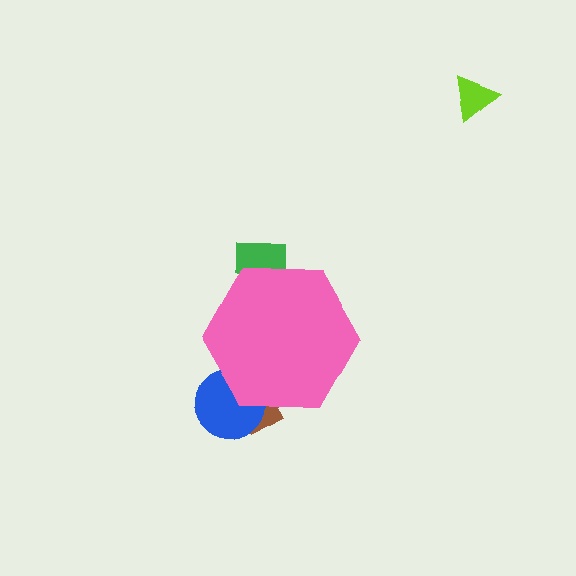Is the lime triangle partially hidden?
No, the lime triangle is fully visible.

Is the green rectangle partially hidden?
Yes, the green rectangle is partially hidden behind the pink hexagon.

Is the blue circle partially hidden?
Yes, the blue circle is partially hidden behind the pink hexagon.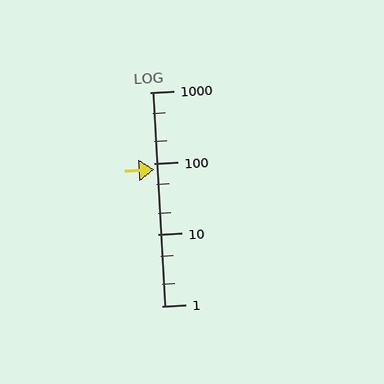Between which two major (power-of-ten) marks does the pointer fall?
The pointer is between 10 and 100.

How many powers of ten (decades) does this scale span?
The scale spans 3 decades, from 1 to 1000.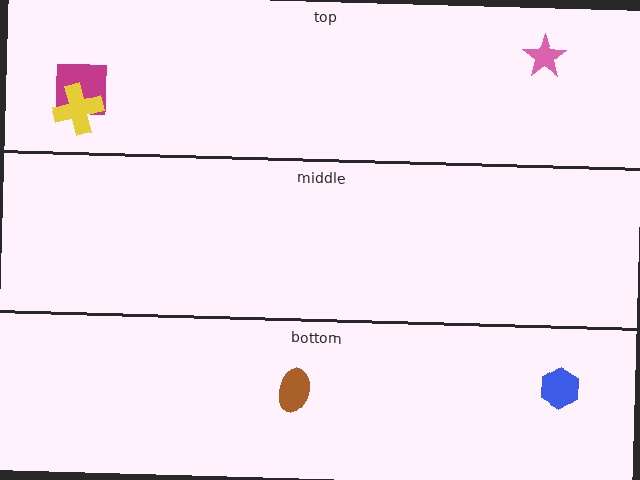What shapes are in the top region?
The magenta square, the yellow cross, the pink star.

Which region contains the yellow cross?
The top region.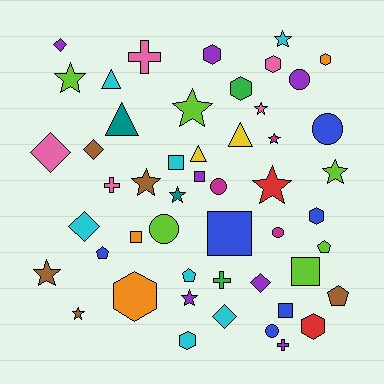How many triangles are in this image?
There are 4 triangles.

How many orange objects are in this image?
There are 3 orange objects.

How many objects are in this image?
There are 50 objects.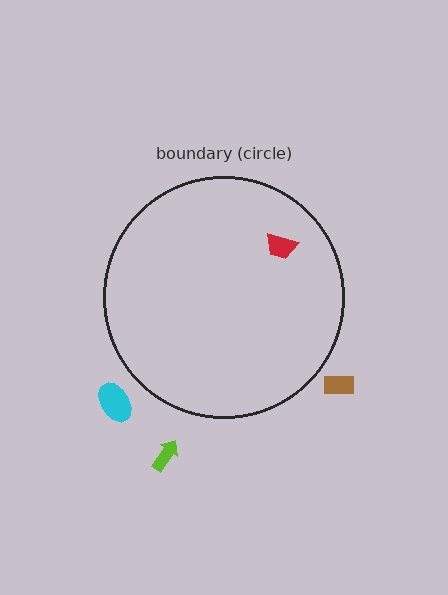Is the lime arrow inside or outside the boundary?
Outside.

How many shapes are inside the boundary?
1 inside, 3 outside.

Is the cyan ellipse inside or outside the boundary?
Outside.